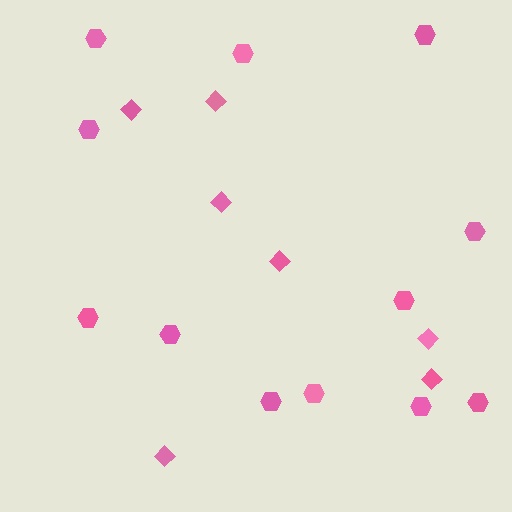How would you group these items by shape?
There are 2 groups: one group of diamonds (7) and one group of hexagons (12).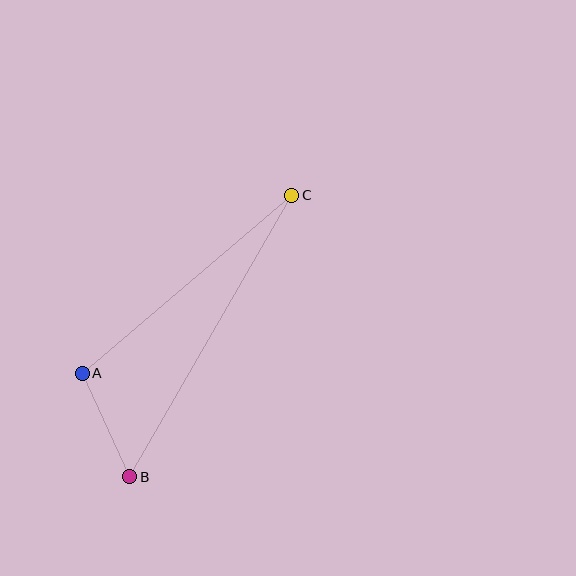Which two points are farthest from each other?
Points B and C are farthest from each other.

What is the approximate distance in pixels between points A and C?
The distance between A and C is approximately 275 pixels.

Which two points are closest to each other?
Points A and B are closest to each other.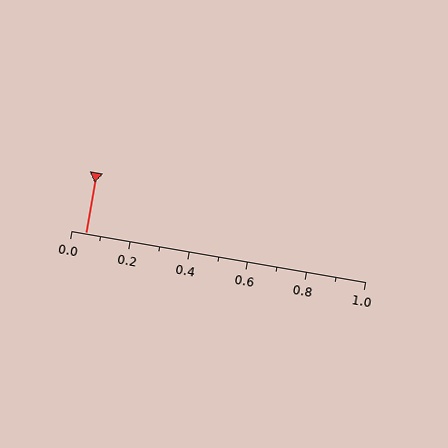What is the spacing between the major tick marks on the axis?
The major ticks are spaced 0.2 apart.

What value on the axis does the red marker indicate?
The marker indicates approximately 0.05.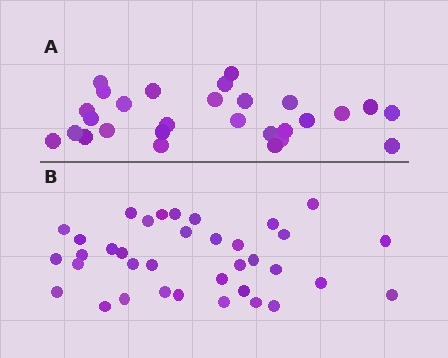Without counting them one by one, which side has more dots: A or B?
Region B (the bottom region) has more dots.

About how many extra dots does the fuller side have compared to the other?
Region B has roughly 8 or so more dots than region A.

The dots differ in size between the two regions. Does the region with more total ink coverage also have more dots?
No. Region A has more total ink coverage because its dots are larger, but region B actually contains more individual dots. Total area can be misleading — the number of items is what matters here.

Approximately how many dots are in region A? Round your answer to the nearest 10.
About 30 dots. (The exact count is 28, which rounds to 30.)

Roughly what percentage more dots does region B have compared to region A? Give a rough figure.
About 30% more.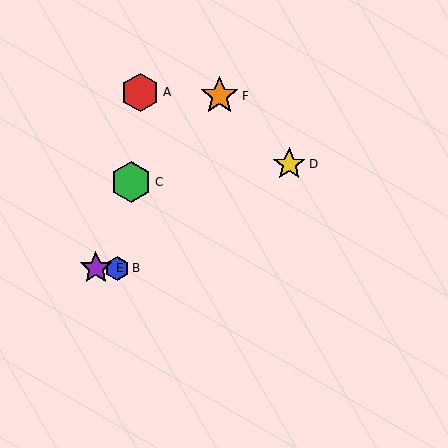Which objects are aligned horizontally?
Objects B, E are aligned horizontally.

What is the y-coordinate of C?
Object C is at y≈182.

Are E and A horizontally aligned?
No, E is at y≈268 and A is at y≈92.